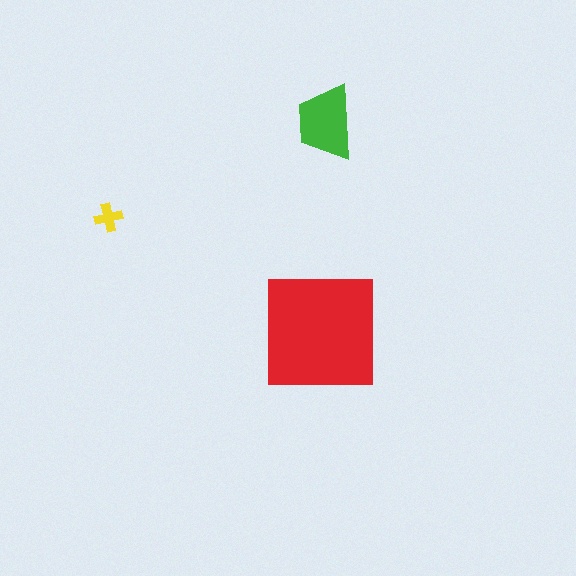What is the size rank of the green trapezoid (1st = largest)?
2nd.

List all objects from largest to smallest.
The red square, the green trapezoid, the yellow cross.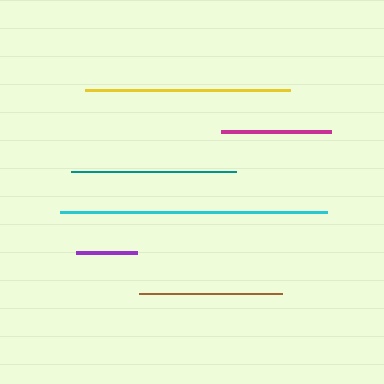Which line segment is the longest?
The cyan line is the longest at approximately 267 pixels.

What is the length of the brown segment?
The brown segment is approximately 143 pixels long.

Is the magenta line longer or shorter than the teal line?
The teal line is longer than the magenta line.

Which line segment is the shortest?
The purple line is the shortest at approximately 61 pixels.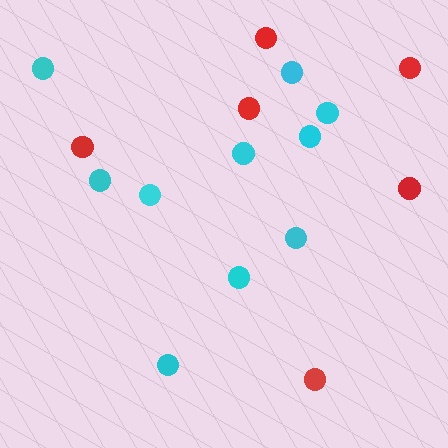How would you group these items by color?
There are 2 groups: one group of cyan circles (10) and one group of red circles (6).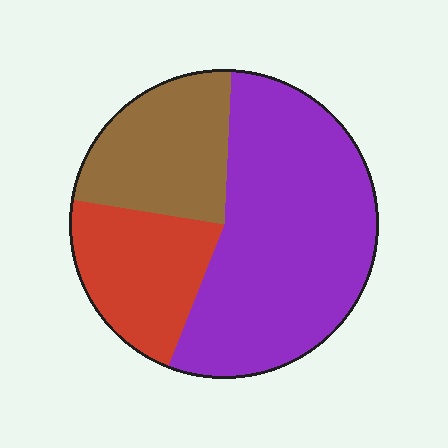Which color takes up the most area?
Purple, at roughly 55%.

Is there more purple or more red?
Purple.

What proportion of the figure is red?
Red takes up about one fifth (1/5) of the figure.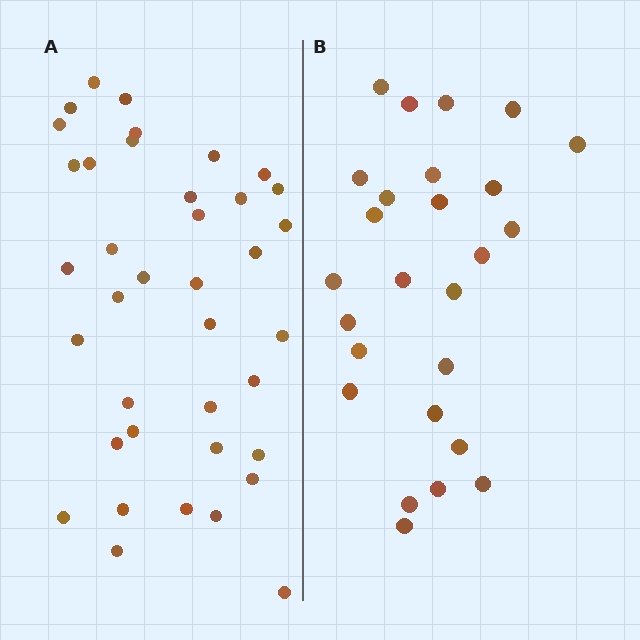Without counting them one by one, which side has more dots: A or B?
Region A (the left region) has more dots.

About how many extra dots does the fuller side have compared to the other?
Region A has roughly 12 or so more dots than region B.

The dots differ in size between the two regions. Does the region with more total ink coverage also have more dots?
No. Region B has more total ink coverage because its dots are larger, but region A actually contains more individual dots. Total area can be misleading — the number of items is what matters here.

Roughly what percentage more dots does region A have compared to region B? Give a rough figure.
About 45% more.